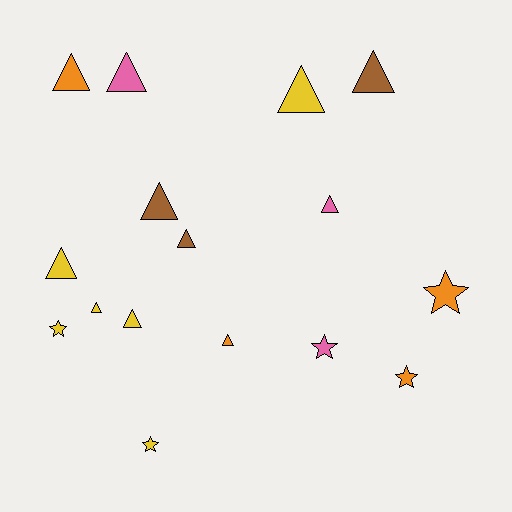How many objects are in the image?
There are 16 objects.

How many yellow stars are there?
There are 2 yellow stars.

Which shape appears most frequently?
Triangle, with 11 objects.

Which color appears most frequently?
Yellow, with 6 objects.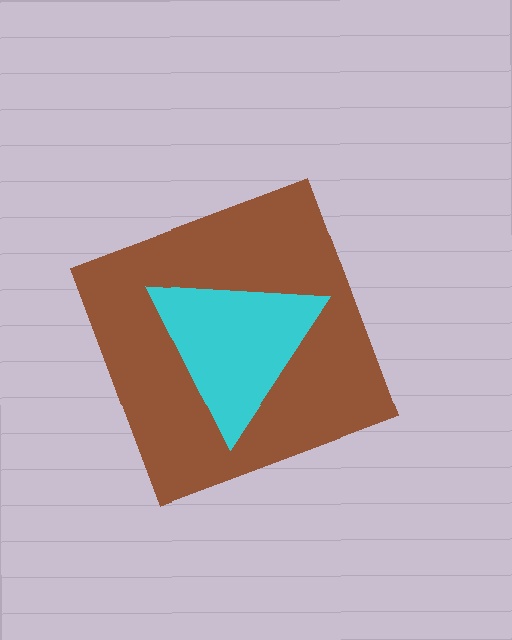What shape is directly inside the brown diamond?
The cyan triangle.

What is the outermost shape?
The brown diamond.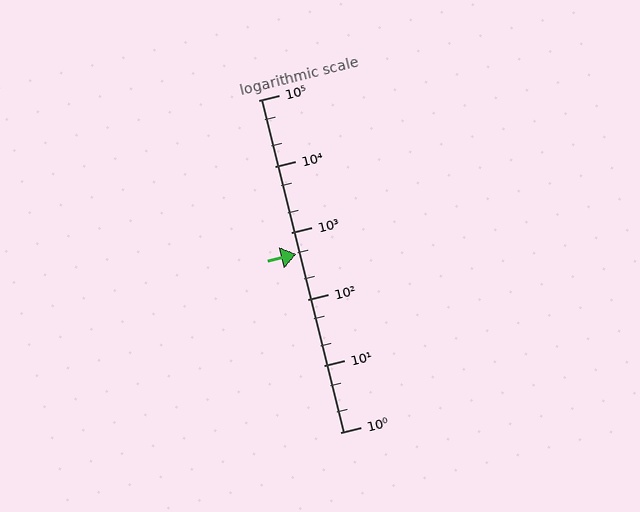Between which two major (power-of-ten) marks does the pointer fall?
The pointer is between 100 and 1000.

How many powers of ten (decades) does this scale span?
The scale spans 5 decades, from 1 to 100000.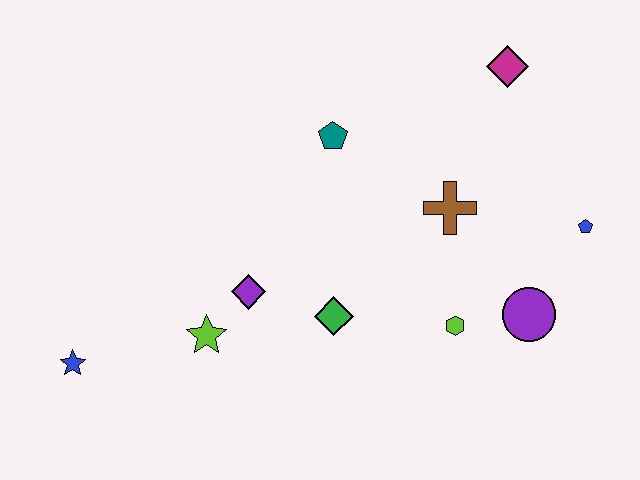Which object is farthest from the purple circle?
The blue star is farthest from the purple circle.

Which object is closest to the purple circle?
The lime hexagon is closest to the purple circle.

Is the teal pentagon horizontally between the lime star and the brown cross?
Yes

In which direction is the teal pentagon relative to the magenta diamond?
The teal pentagon is to the left of the magenta diamond.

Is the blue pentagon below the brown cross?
Yes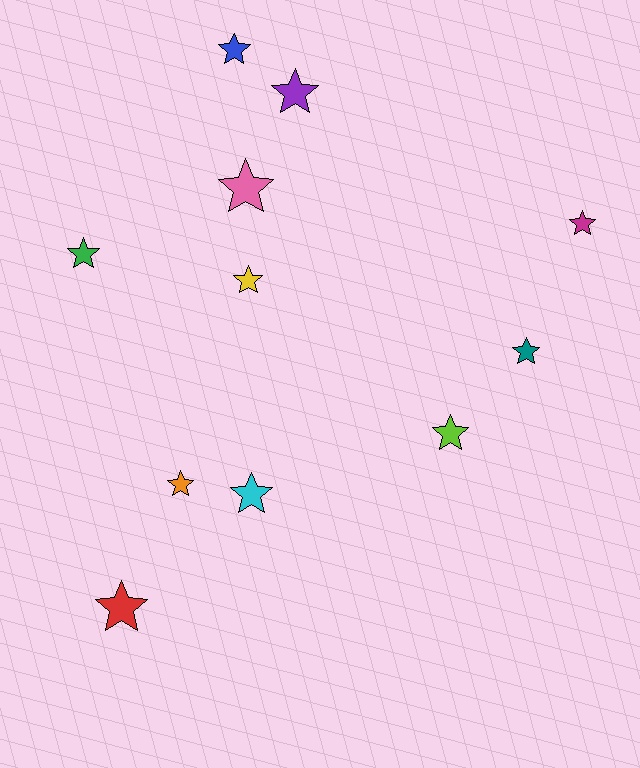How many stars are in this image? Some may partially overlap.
There are 11 stars.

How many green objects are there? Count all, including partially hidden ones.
There is 1 green object.